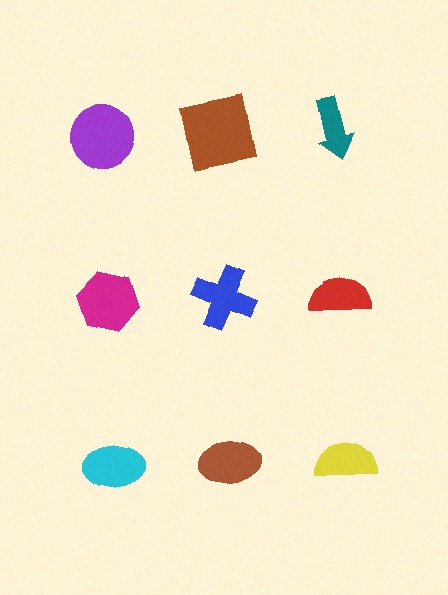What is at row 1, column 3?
A teal arrow.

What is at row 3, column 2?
A brown ellipse.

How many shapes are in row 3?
3 shapes.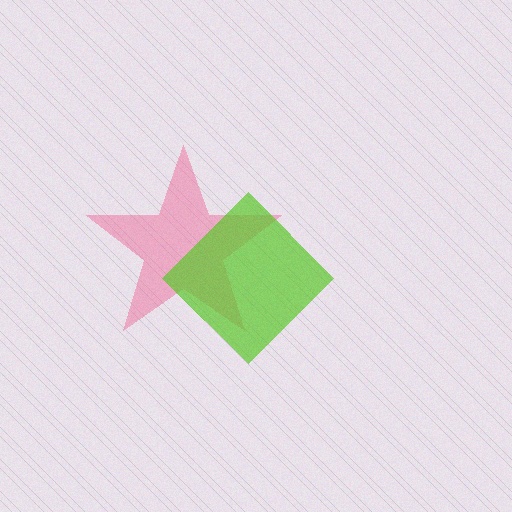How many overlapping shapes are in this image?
There are 2 overlapping shapes in the image.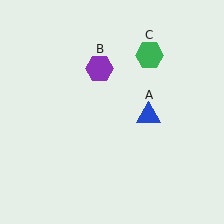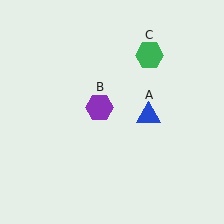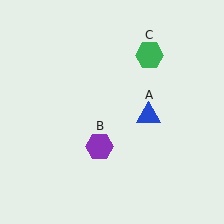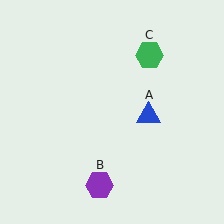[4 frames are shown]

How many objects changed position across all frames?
1 object changed position: purple hexagon (object B).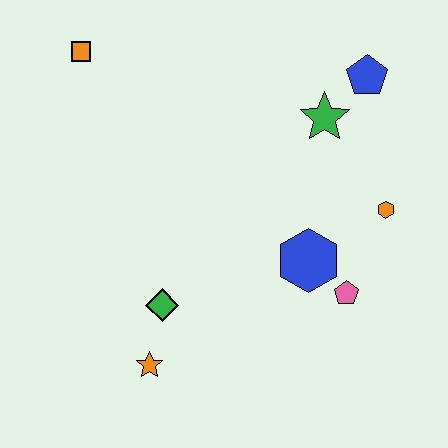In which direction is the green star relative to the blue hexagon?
The green star is above the blue hexagon.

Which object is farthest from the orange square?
The pink pentagon is farthest from the orange square.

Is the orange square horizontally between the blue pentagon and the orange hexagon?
No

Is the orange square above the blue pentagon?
Yes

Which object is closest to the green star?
The blue pentagon is closest to the green star.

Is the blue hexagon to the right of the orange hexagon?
No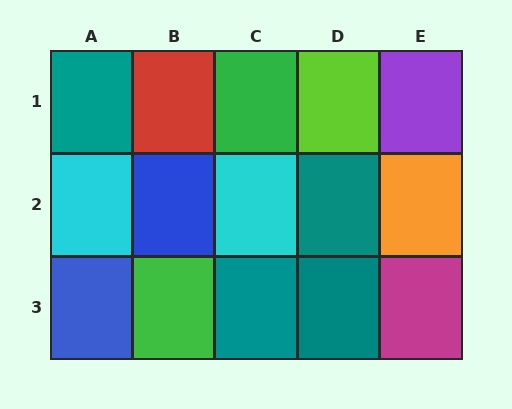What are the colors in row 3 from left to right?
Blue, green, teal, teal, magenta.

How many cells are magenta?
1 cell is magenta.